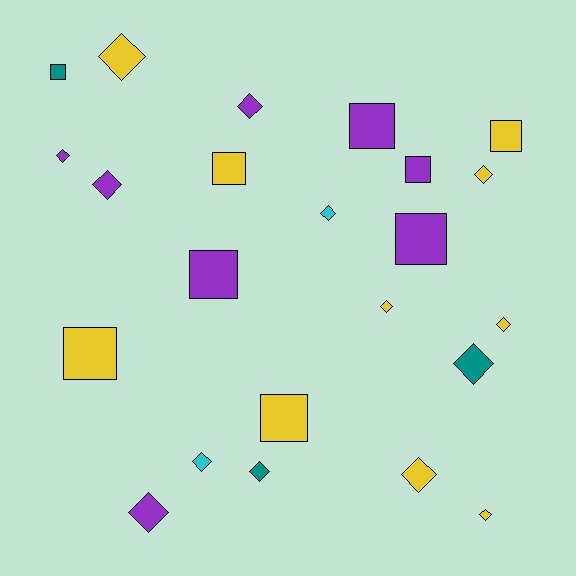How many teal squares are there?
There is 1 teal square.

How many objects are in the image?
There are 23 objects.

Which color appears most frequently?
Yellow, with 10 objects.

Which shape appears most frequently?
Diamond, with 14 objects.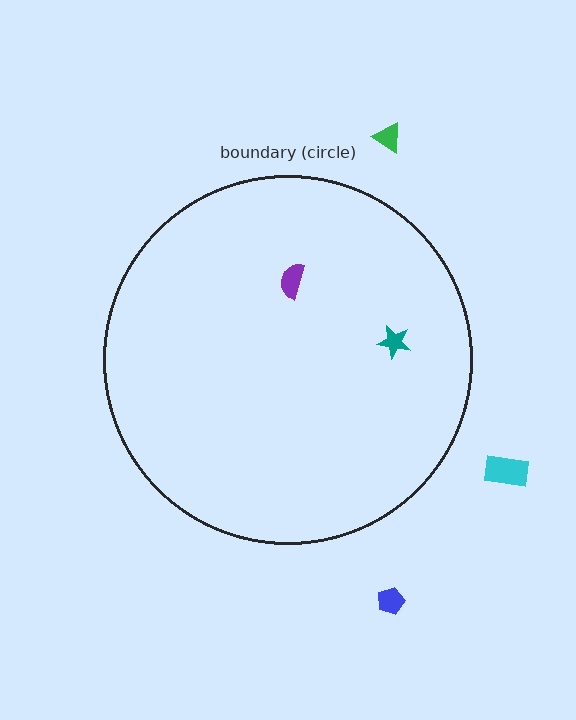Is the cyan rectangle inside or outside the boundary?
Outside.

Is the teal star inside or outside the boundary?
Inside.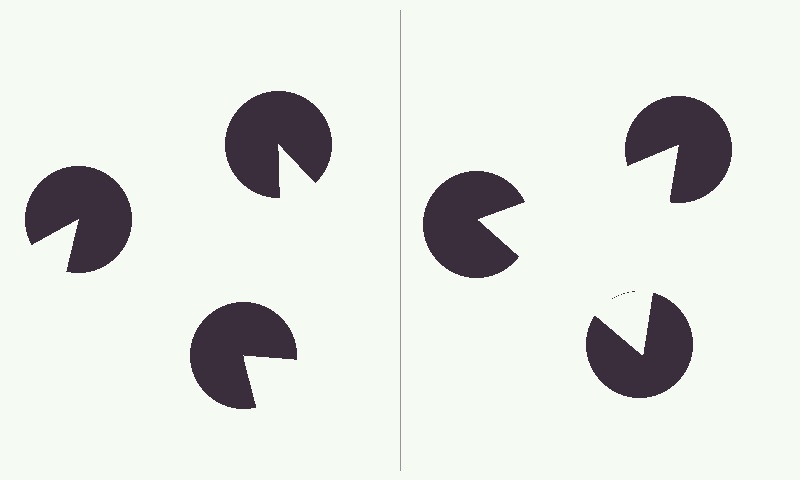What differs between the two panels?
The pac-man discs are positioned identically on both sides; only the wedge orientations differ. On the right they align to a triangle; on the left they are misaligned.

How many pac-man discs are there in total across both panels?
6 — 3 on each side.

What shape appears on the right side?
An illusory triangle.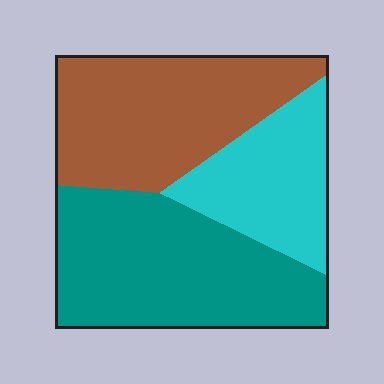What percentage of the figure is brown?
Brown takes up between a third and a half of the figure.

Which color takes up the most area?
Teal, at roughly 40%.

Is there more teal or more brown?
Teal.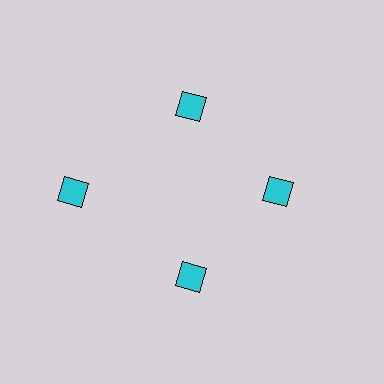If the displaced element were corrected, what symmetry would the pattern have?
It would have 4-fold rotational symmetry — the pattern would map onto itself every 90 degrees.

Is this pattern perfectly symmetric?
No. The 4 cyan diamonds are arranged in a ring, but one element near the 9 o'clock position is pushed outward from the center, breaking the 4-fold rotational symmetry.